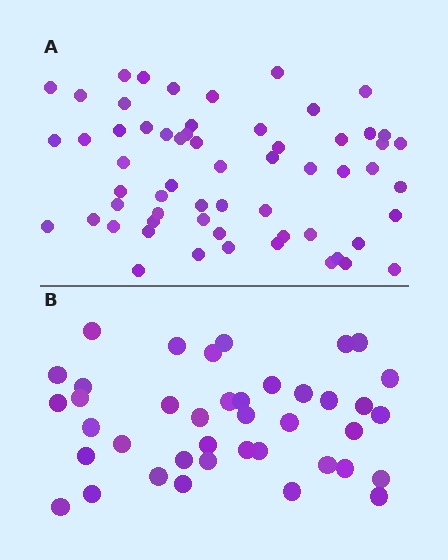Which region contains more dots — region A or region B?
Region A (the top region) has more dots.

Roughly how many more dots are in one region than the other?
Region A has approximately 20 more dots than region B.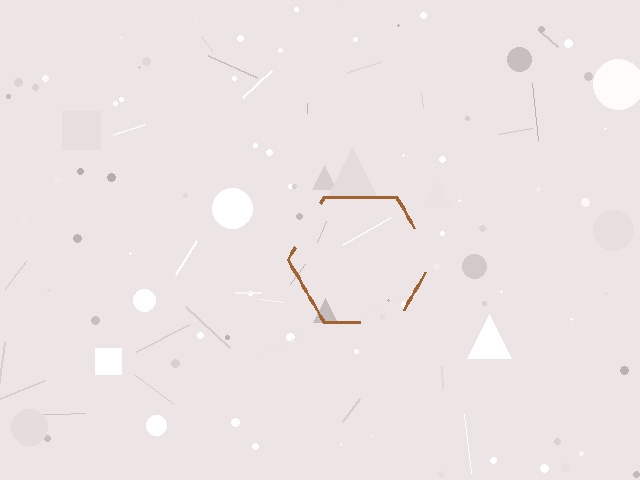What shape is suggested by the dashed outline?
The dashed outline suggests a hexagon.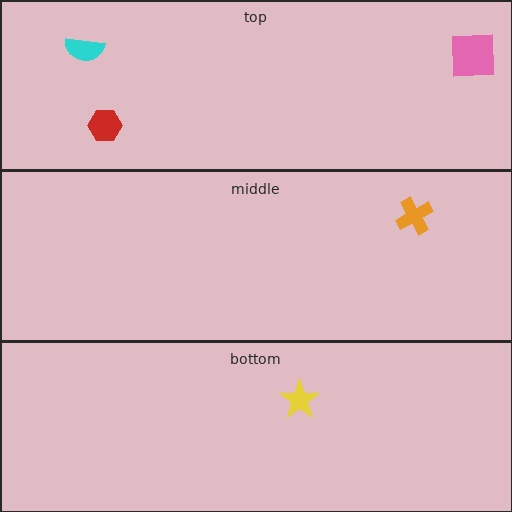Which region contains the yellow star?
The bottom region.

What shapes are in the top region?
The pink square, the red hexagon, the cyan semicircle.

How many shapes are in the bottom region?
1.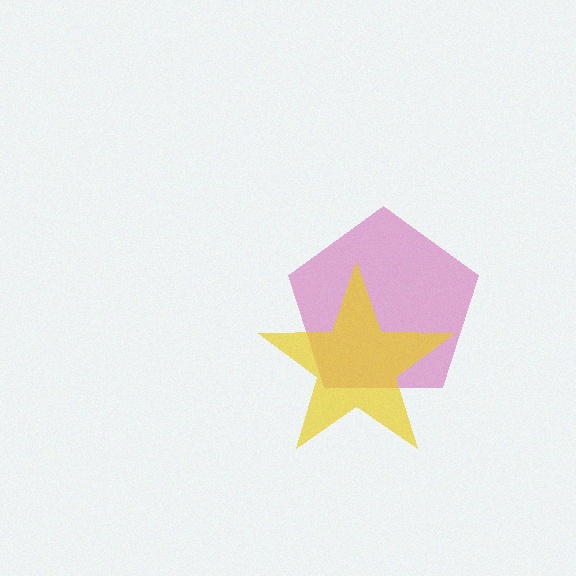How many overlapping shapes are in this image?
There are 2 overlapping shapes in the image.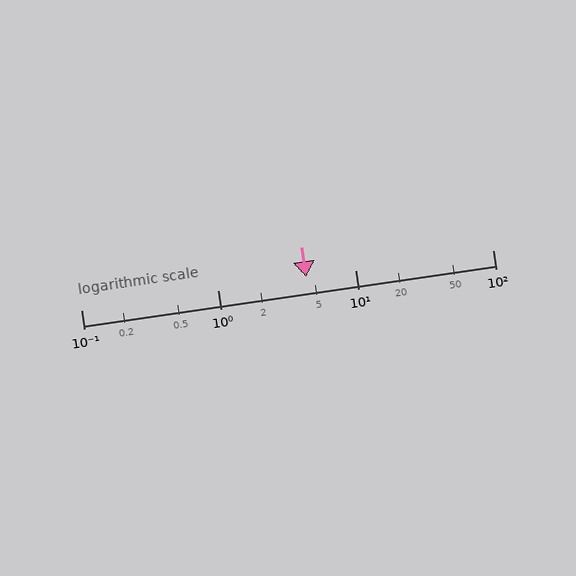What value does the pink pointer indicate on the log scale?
The pointer indicates approximately 4.4.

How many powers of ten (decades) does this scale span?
The scale spans 3 decades, from 0.1 to 100.